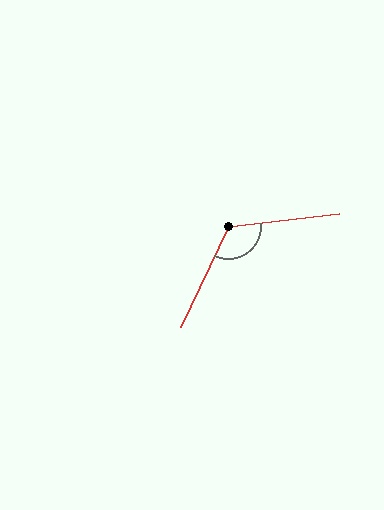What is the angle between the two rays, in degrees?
Approximately 122 degrees.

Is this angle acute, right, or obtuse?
It is obtuse.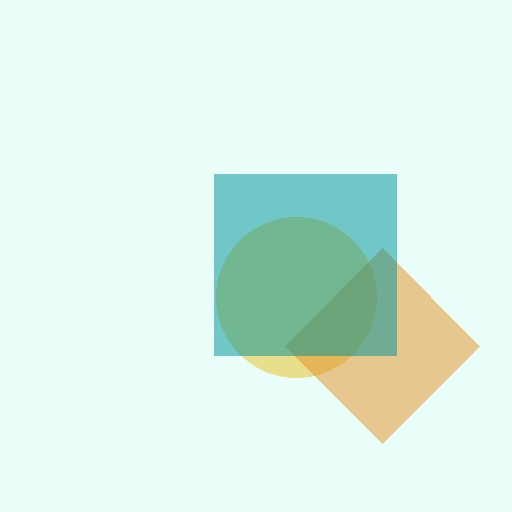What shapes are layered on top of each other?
The layered shapes are: a yellow circle, an orange diamond, a teal square.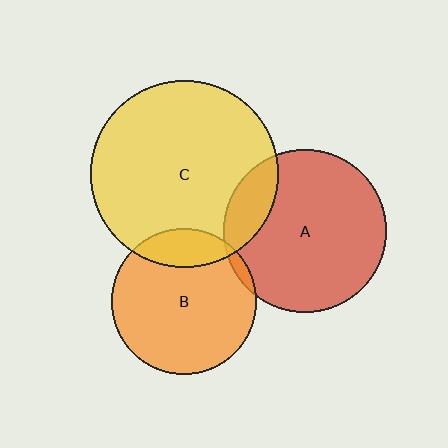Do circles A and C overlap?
Yes.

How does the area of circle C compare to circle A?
Approximately 1.3 times.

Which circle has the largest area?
Circle C (yellow).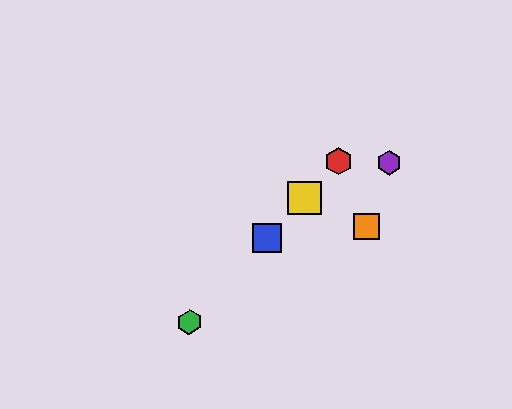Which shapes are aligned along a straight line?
The red hexagon, the blue square, the green hexagon, the yellow square are aligned along a straight line.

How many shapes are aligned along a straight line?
4 shapes (the red hexagon, the blue square, the green hexagon, the yellow square) are aligned along a straight line.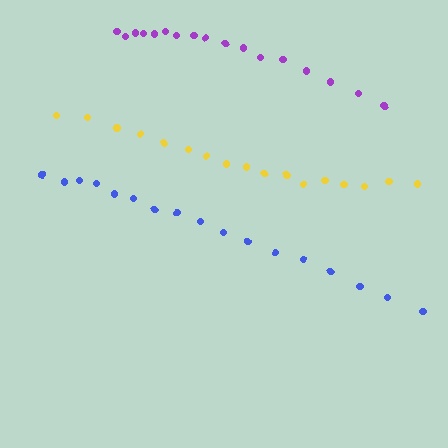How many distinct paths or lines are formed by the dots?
There are 3 distinct paths.